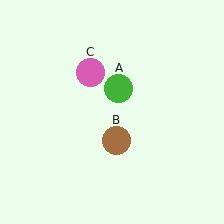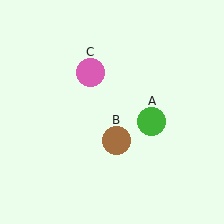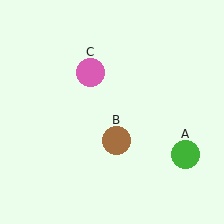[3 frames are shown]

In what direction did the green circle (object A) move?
The green circle (object A) moved down and to the right.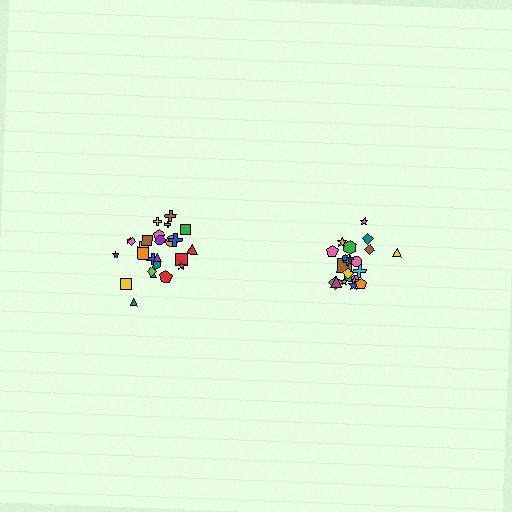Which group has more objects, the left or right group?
The left group.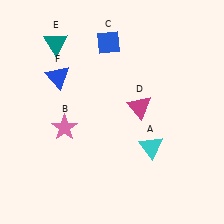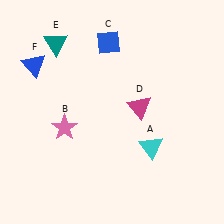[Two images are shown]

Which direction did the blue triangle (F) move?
The blue triangle (F) moved left.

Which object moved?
The blue triangle (F) moved left.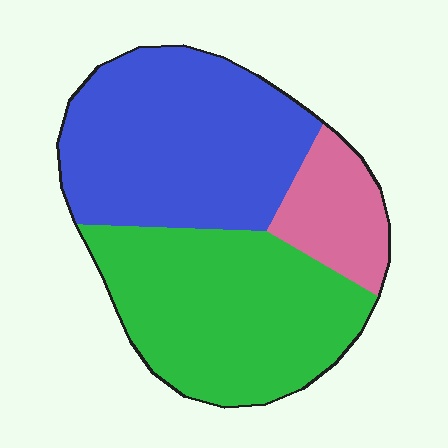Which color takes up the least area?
Pink, at roughly 15%.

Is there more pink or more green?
Green.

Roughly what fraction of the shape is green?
Green covers roughly 40% of the shape.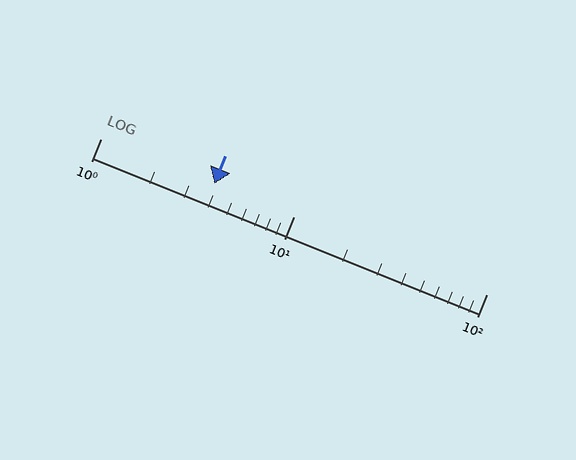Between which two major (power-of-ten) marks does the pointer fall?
The pointer is between 1 and 10.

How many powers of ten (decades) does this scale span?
The scale spans 2 decades, from 1 to 100.